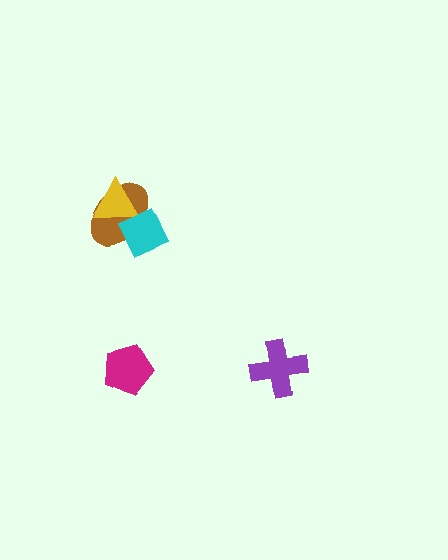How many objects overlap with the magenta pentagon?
0 objects overlap with the magenta pentagon.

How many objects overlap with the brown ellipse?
2 objects overlap with the brown ellipse.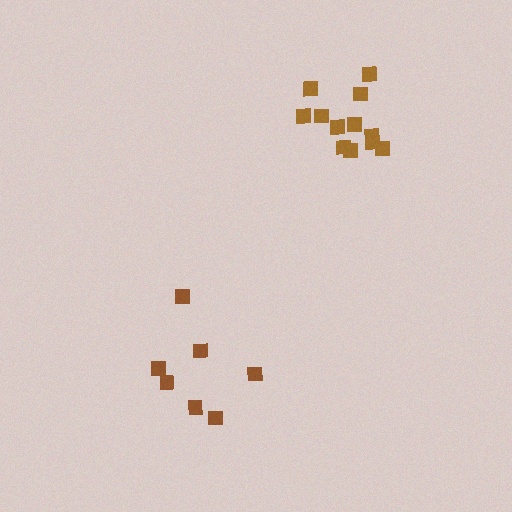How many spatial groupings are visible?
There are 2 spatial groupings.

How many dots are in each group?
Group 1: 12 dots, Group 2: 7 dots (19 total).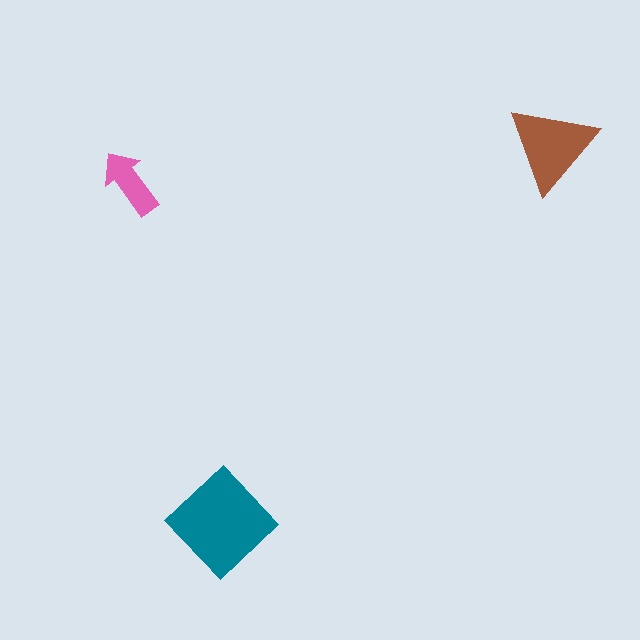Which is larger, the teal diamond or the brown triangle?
The teal diamond.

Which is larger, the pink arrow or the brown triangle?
The brown triangle.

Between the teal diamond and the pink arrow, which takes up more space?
The teal diamond.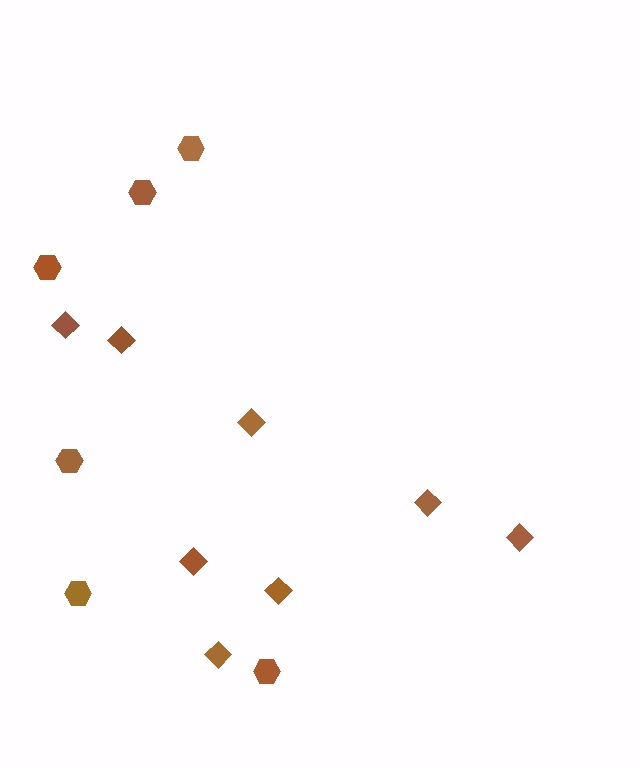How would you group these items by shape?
There are 2 groups: one group of hexagons (6) and one group of diamonds (8).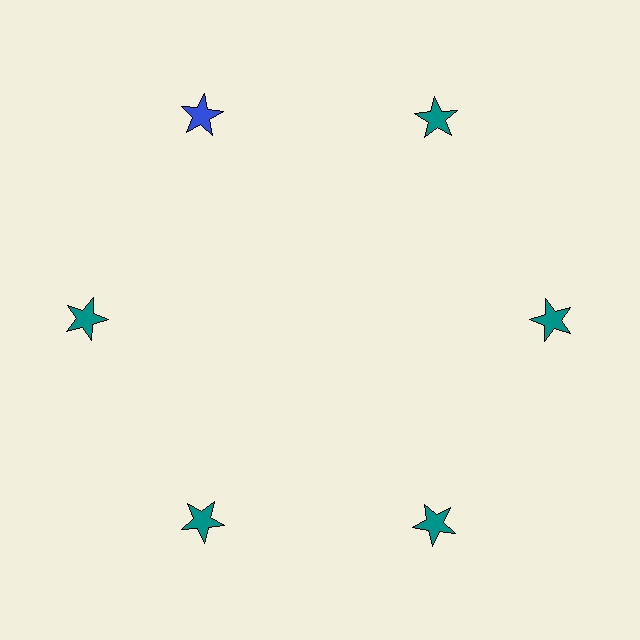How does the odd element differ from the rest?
It has a different color: blue instead of teal.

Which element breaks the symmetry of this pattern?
The blue star at roughly the 11 o'clock position breaks the symmetry. All other shapes are teal stars.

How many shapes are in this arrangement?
There are 6 shapes arranged in a ring pattern.